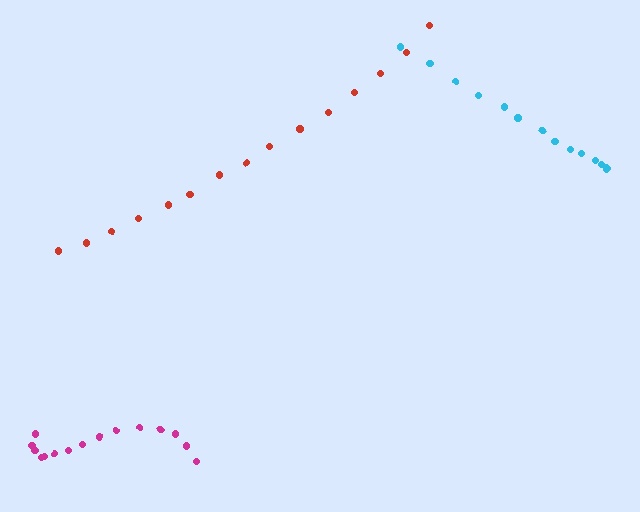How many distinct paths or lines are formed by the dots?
There are 3 distinct paths.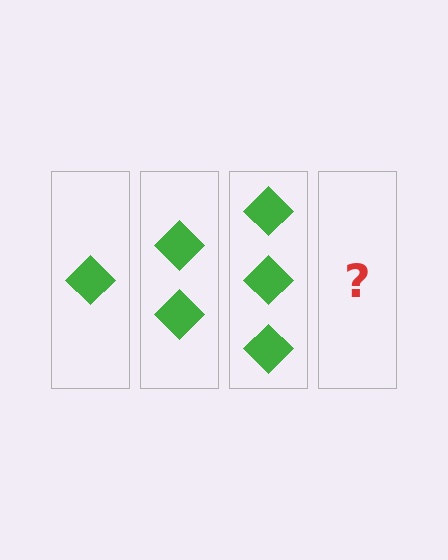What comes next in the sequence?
The next element should be 4 diamonds.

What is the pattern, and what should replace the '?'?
The pattern is that each step adds one more diamond. The '?' should be 4 diamonds.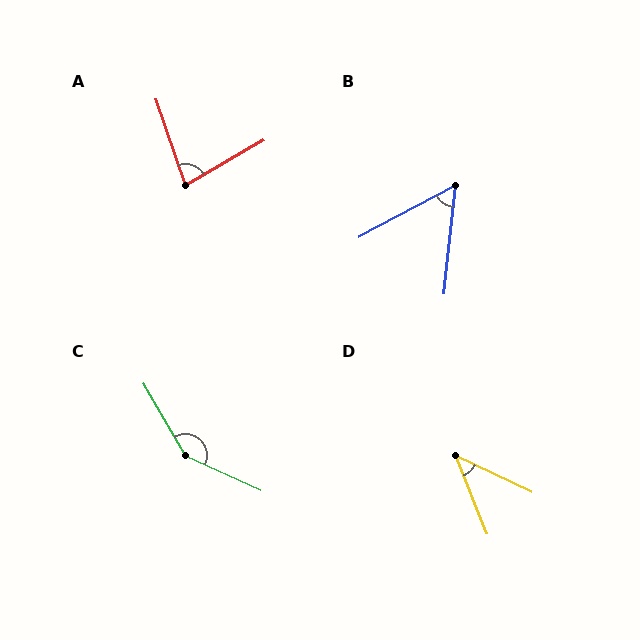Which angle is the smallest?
D, at approximately 42 degrees.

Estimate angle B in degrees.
Approximately 56 degrees.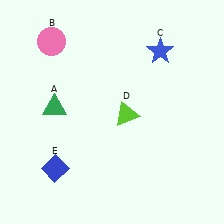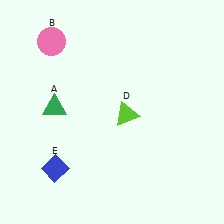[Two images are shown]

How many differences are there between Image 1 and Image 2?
There is 1 difference between the two images.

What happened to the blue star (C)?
The blue star (C) was removed in Image 2. It was in the top-right area of Image 1.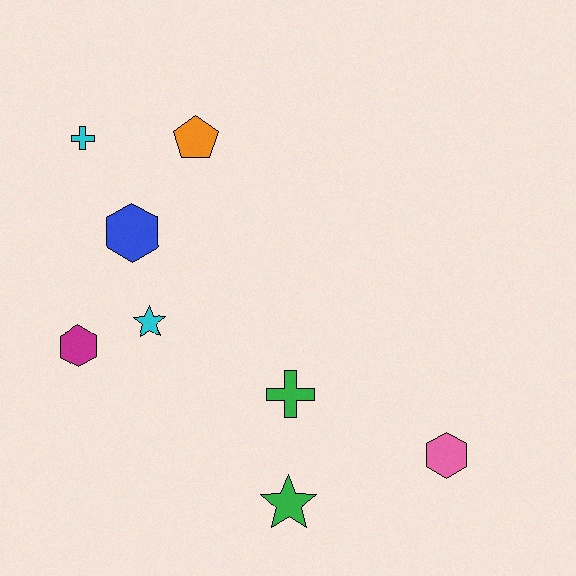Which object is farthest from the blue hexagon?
The pink hexagon is farthest from the blue hexagon.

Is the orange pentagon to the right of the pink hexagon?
No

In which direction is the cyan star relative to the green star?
The cyan star is above the green star.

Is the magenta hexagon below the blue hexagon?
Yes